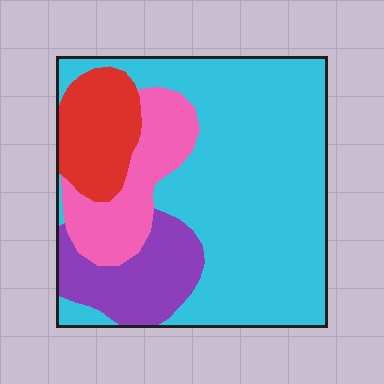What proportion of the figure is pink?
Pink takes up less than a quarter of the figure.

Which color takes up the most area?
Cyan, at roughly 60%.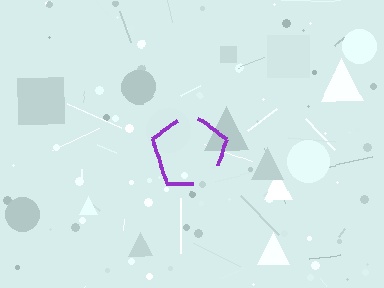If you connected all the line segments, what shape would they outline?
They would outline a pentagon.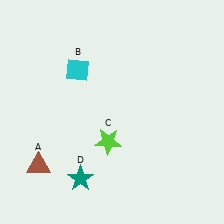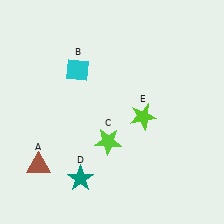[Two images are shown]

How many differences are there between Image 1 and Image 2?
There is 1 difference between the two images.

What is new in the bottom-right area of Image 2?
A lime star (E) was added in the bottom-right area of Image 2.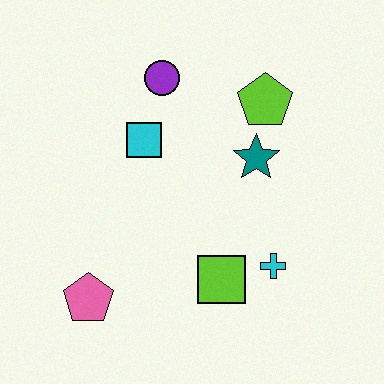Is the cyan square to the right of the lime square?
No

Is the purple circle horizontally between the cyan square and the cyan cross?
Yes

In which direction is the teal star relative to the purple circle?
The teal star is to the right of the purple circle.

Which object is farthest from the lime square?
The purple circle is farthest from the lime square.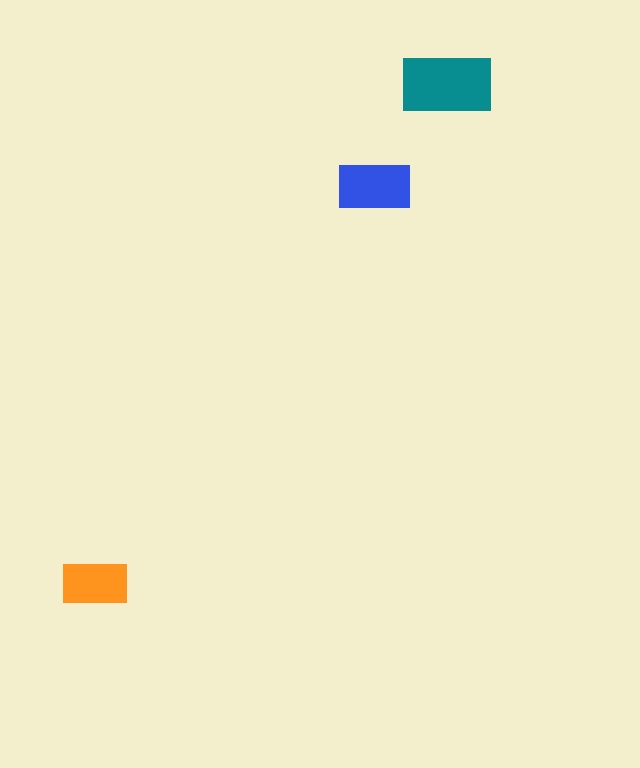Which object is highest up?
The teal rectangle is topmost.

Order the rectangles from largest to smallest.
the teal one, the blue one, the orange one.